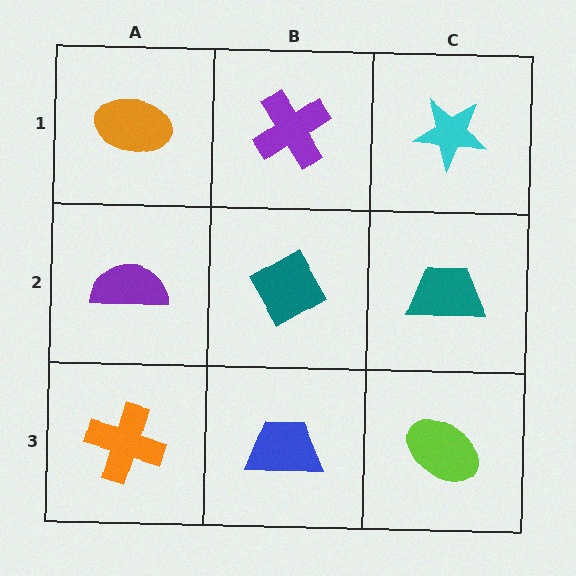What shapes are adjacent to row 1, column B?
A teal diamond (row 2, column B), an orange ellipse (row 1, column A), a cyan star (row 1, column C).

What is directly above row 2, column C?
A cyan star.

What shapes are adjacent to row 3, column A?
A purple semicircle (row 2, column A), a blue trapezoid (row 3, column B).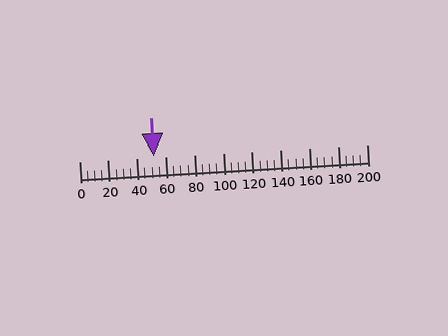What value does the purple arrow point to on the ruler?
The purple arrow points to approximately 52.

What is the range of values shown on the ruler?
The ruler shows values from 0 to 200.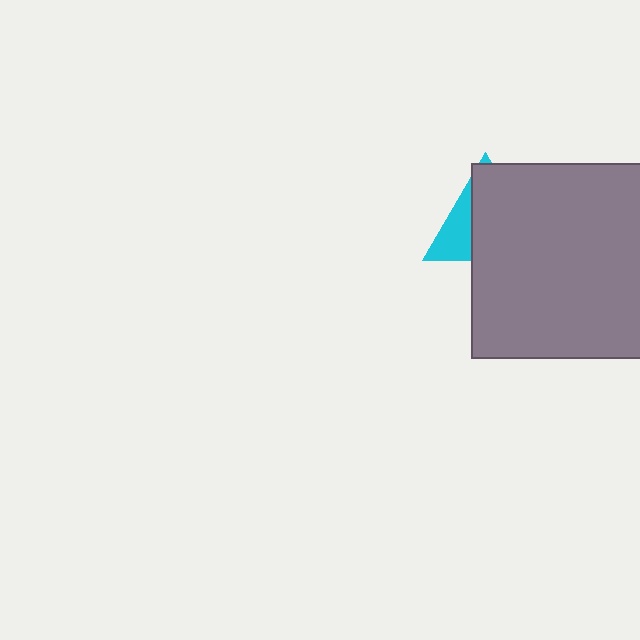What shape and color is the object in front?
The object in front is a gray square.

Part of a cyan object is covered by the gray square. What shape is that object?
It is a triangle.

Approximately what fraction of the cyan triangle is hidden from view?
Roughly 68% of the cyan triangle is hidden behind the gray square.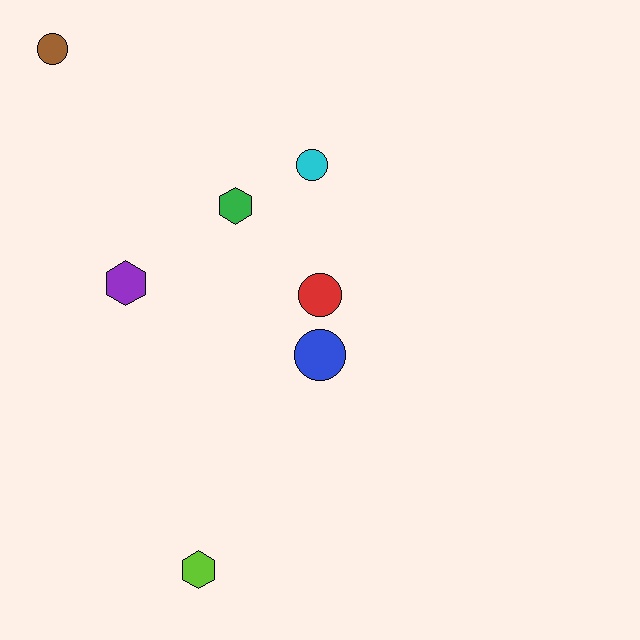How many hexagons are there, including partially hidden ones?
There are 3 hexagons.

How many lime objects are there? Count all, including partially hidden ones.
There is 1 lime object.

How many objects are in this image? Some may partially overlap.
There are 7 objects.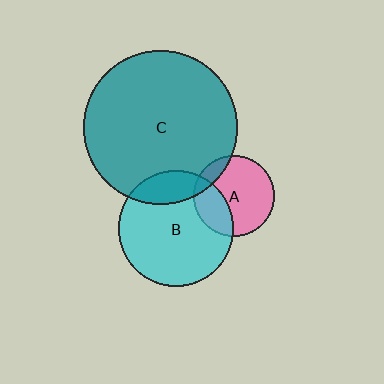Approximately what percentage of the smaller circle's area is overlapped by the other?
Approximately 30%.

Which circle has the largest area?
Circle C (teal).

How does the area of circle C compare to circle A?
Approximately 3.6 times.